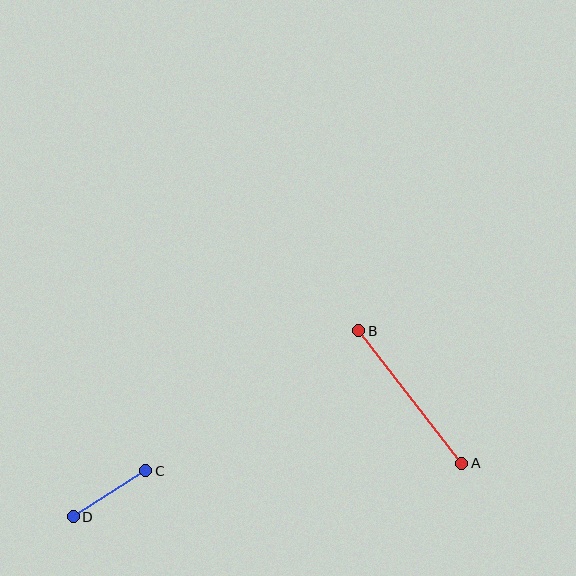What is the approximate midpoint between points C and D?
The midpoint is at approximately (110, 494) pixels.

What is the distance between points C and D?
The distance is approximately 86 pixels.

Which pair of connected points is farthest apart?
Points A and B are farthest apart.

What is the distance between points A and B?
The distance is approximately 168 pixels.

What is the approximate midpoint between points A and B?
The midpoint is at approximately (410, 397) pixels.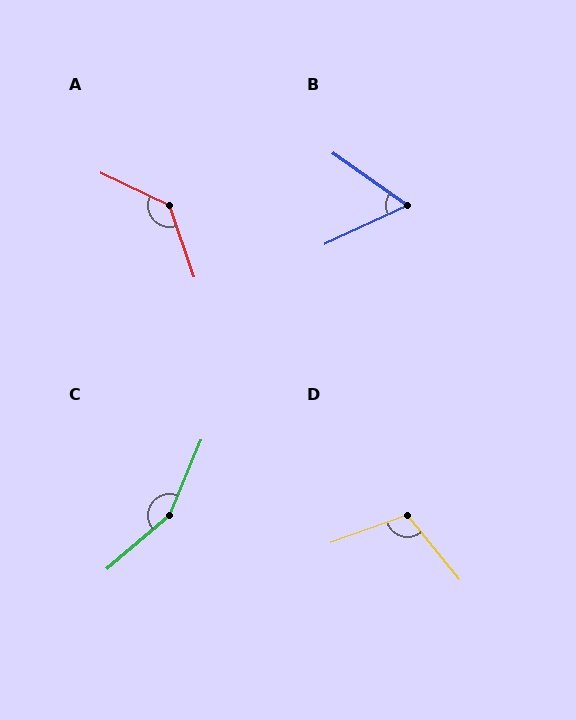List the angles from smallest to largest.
B (61°), D (109°), A (134°), C (153°).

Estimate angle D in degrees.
Approximately 109 degrees.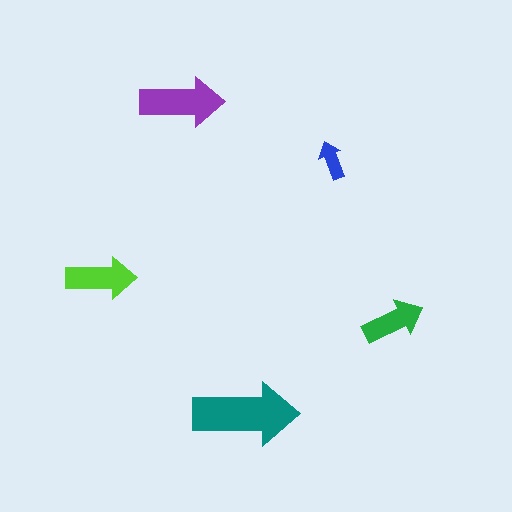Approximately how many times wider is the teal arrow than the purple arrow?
About 1.5 times wider.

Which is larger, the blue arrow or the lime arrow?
The lime one.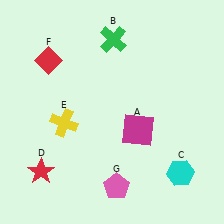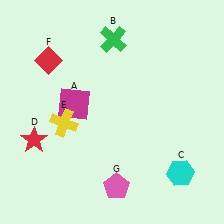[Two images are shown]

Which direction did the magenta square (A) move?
The magenta square (A) moved left.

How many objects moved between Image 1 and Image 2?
2 objects moved between the two images.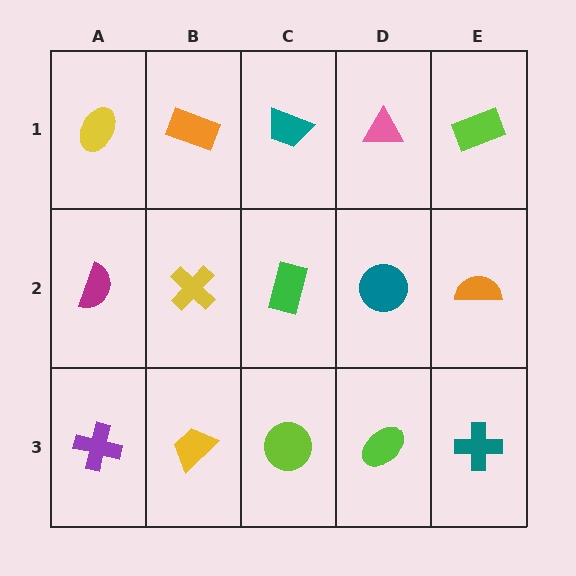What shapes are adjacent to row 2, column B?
An orange rectangle (row 1, column B), a yellow trapezoid (row 3, column B), a magenta semicircle (row 2, column A), a green rectangle (row 2, column C).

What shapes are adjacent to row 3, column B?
A yellow cross (row 2, column B), a purple cross (row 3, column A), a lime circle (row 3, column C).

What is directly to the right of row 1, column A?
An orange rectangle.